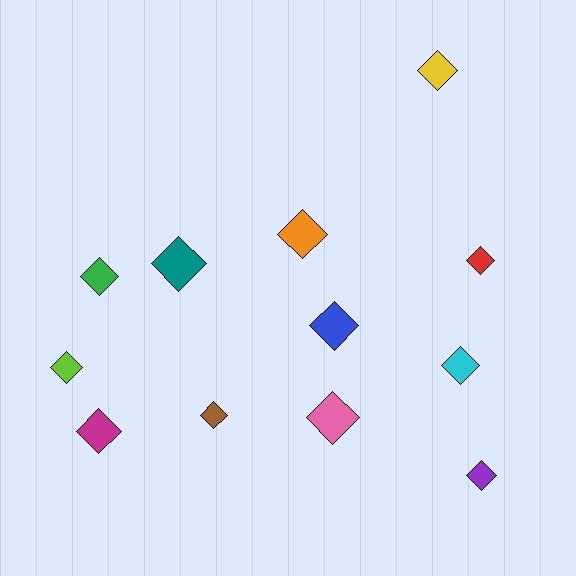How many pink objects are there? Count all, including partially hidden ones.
There is 1 pink object.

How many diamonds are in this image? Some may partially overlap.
There are 12 diamonds.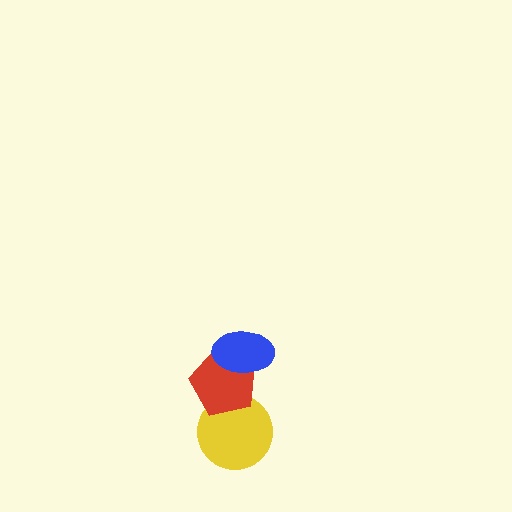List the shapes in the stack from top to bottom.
From top to bottom: the blue ellipse, the red pentagon, the yellow circle.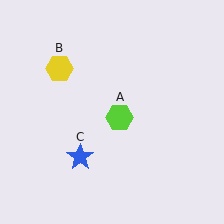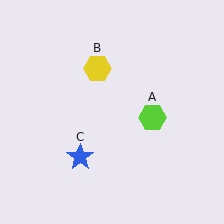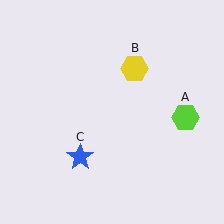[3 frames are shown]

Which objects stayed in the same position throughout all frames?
Blue star (object C) remained stationary.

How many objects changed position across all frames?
2 objects changed position: lime hexagon (object A), yellow hexagon (object B).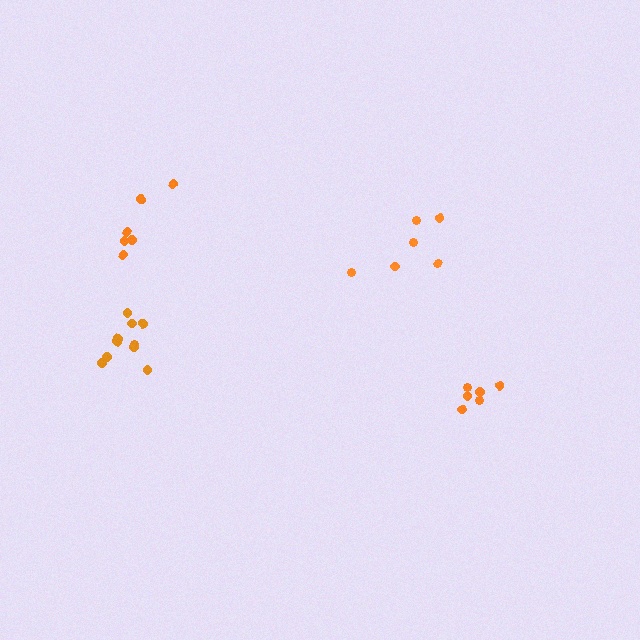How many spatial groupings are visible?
There are 4 spatial groupings.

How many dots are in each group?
Group 1: 6 dots, Group 2: 6 dots, Group 3: 10 dots, Group 4: 6 dots (28 total).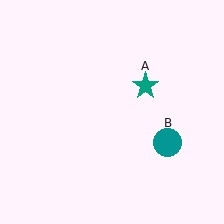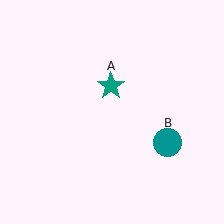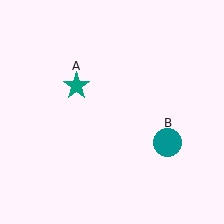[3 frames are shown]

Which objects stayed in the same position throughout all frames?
Teal circle (object B) remained stationary.